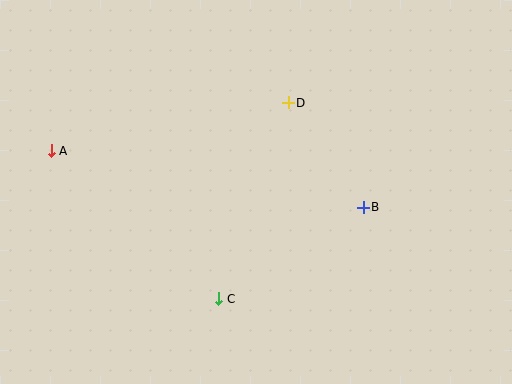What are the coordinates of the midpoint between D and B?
The midpoint between D and B is at (326, 155).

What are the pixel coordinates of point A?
Point A is at (51, 151).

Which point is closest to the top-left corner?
Point A is closest to the top-left corner.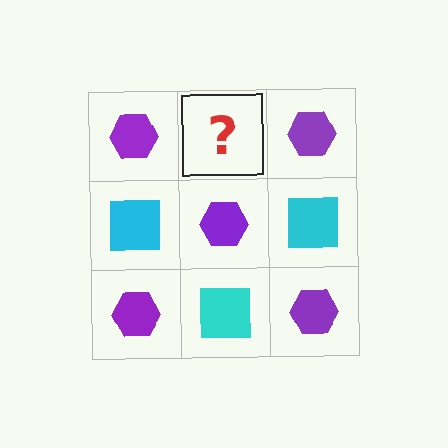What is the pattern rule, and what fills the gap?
The rule is that it alternates purple hexagon and cyan square in a checkerboard pattern. The gap should be filled with a cyan square.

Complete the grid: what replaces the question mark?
The question mark should be replaced with a cyan square.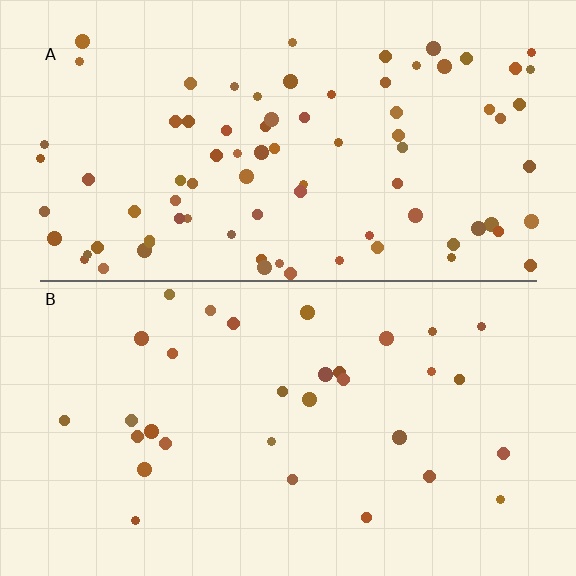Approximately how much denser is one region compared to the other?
Approximately 2.6× — region A over region B.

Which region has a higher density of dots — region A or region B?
A (the top).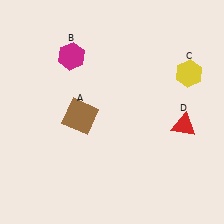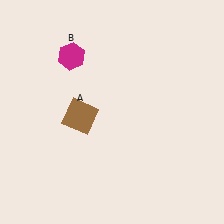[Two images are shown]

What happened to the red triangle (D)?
The red triangle (D) was removed in Image 2. It was in the bottom-right area of Image 1.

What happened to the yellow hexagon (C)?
The yellow hexagon (C) was removed in Image 2. It was in the top-right area of Image 1.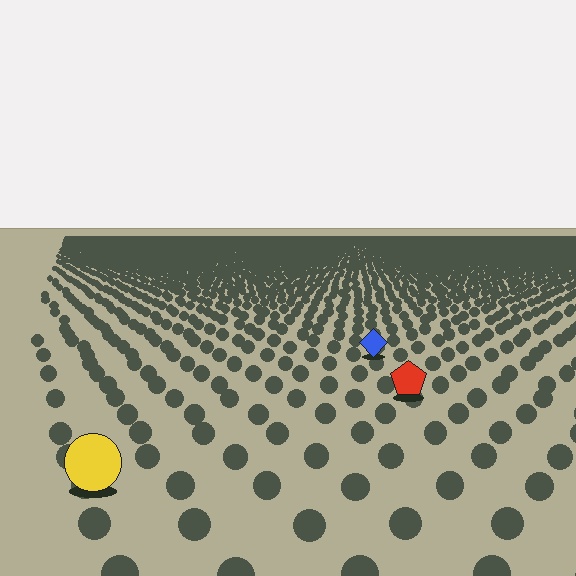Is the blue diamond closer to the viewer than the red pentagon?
No. The red pentagon is closer — you can tell from the texture gradient: the ground texture is coarser near it.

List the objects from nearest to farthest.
From nearest to farthest: the yellow circle, the red pentagon, the blue diamond.